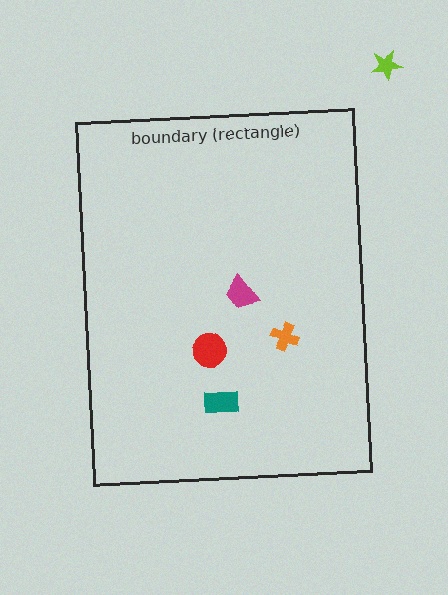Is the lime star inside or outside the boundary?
Outside.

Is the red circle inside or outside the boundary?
Inside.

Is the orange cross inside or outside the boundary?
Inside.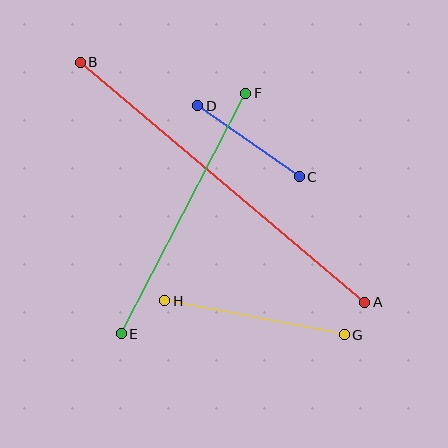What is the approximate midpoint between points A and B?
The midpoint is at approximately (222, 182) pixels.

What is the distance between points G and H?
The distance is approximately 183 pixels.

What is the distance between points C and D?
The distance is approximately 124 pixels.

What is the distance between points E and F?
The distance is approximately 271 pixels.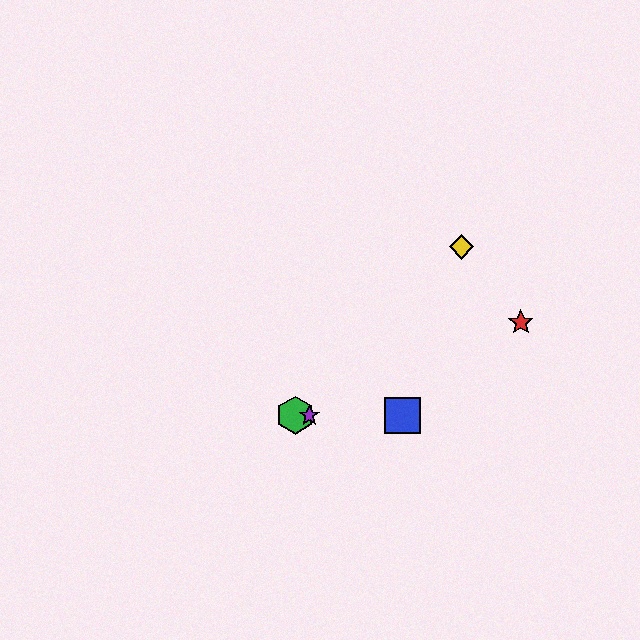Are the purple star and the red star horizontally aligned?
No, the purple star is at y≈415 and the red star is at y≈323.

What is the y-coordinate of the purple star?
The purple star is at y≈415.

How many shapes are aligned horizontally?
3 shapes (the blue square, the green hexagon, the purple star) are aligned horizontally.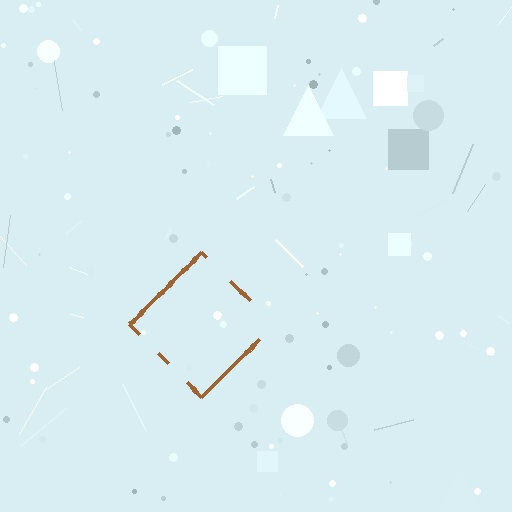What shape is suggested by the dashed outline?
The dashed outline suggests a diamond.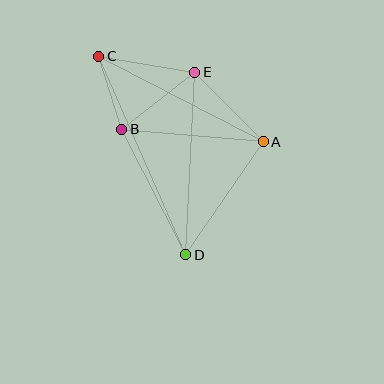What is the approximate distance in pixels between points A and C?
The distance between A and C is approximately 186 pixels.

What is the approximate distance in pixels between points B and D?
The distance between B and D is approximately 141 pixels.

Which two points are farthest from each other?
Points C and D are farthest from each other.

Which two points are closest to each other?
Points B and C are closest to each other.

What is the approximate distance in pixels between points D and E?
The distance between D and E is approximately 183 pixels.